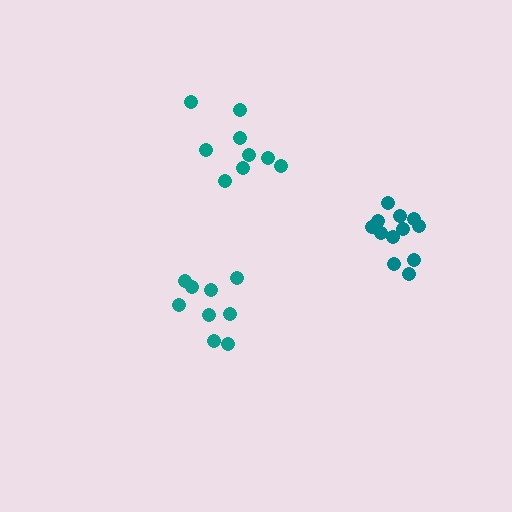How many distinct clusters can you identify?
There are 3 distinct clusters.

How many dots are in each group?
Group 1: 9 dots, Group 2: 12 dots, Group 3: 9 dots (30 total).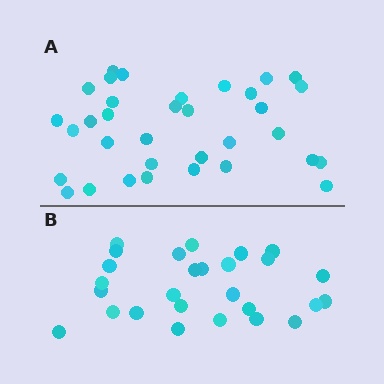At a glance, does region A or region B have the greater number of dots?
Region A (the top region) has more dots.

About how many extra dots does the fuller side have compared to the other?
Region A has roughly 8 or so more dots than region B.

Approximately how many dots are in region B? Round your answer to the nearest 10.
About 30 dots. (The exact count is 27, which rounds to 30.)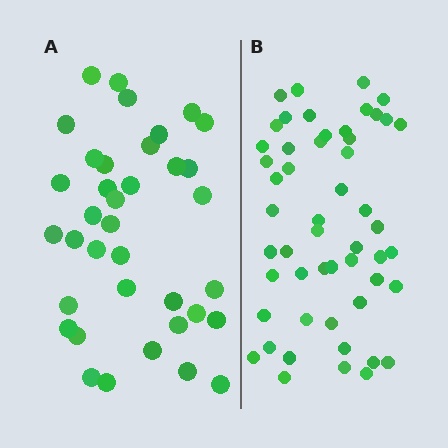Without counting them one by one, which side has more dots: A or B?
Region B (the right region) has more dots.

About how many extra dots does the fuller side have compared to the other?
Region B has approximately 15 more dots than region A.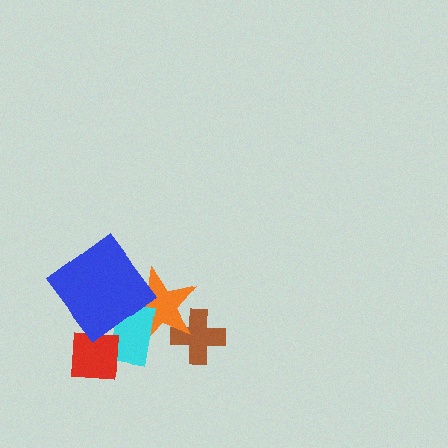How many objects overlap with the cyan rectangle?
3 objects overlap with the cyan rectangle.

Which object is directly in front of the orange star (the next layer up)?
The cyan rectangle is directly in front of the orange star.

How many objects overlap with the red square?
1 object overlaps with the red square.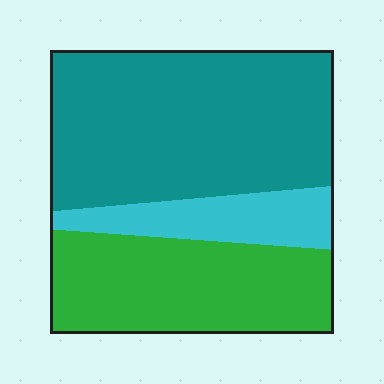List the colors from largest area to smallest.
From largest to smallest: teal, green, cyan.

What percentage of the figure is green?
Green covers about 35% of the figure.